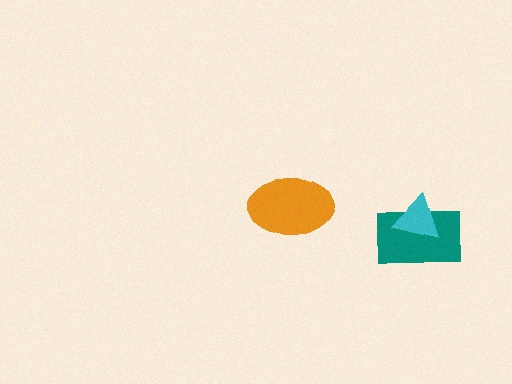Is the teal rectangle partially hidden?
Yes, it is partially covered by another shape.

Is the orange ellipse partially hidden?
No, no other shape covers it.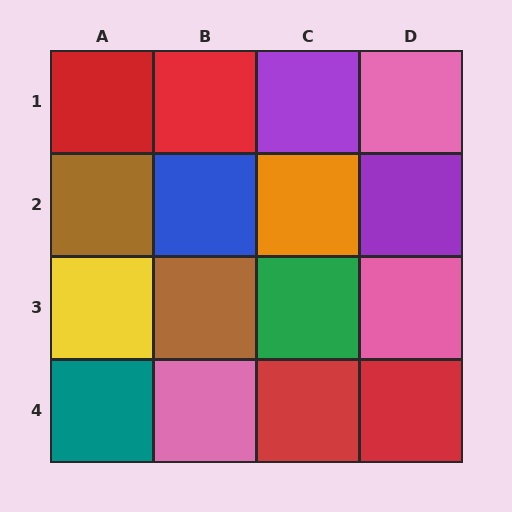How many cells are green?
1 cell is green.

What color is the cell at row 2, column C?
Orange.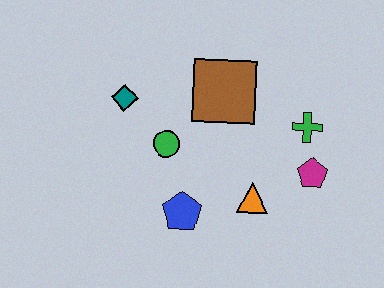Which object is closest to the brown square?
The green circle is closest to the brown square.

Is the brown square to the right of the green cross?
No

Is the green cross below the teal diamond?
Yes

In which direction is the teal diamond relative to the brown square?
The teal diamond is to the left of the brown square.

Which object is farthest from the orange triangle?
The teal diamond is farthest from the orange triangle.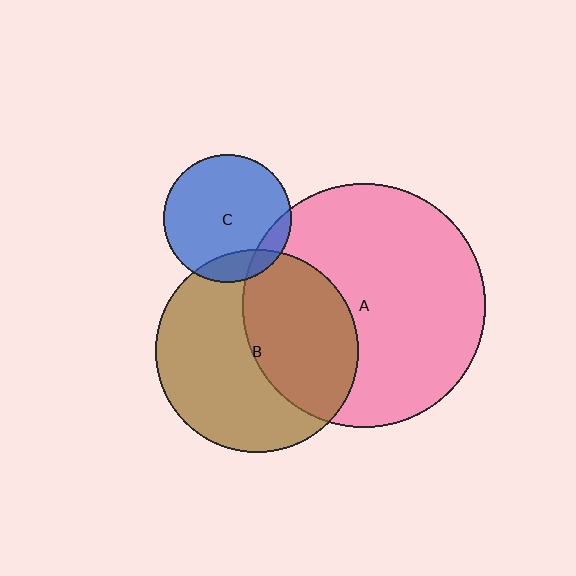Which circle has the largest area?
Circle A (pink).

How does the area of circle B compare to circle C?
Approximately 2.5 times.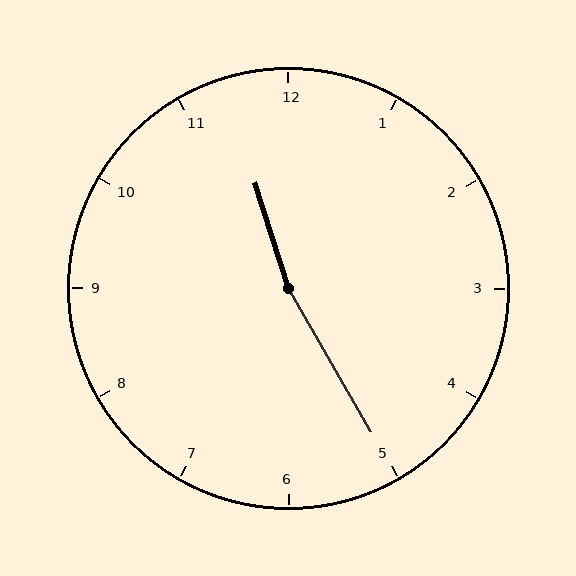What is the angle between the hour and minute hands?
Approximately 168 degrees.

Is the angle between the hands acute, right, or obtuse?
It is obtuse.